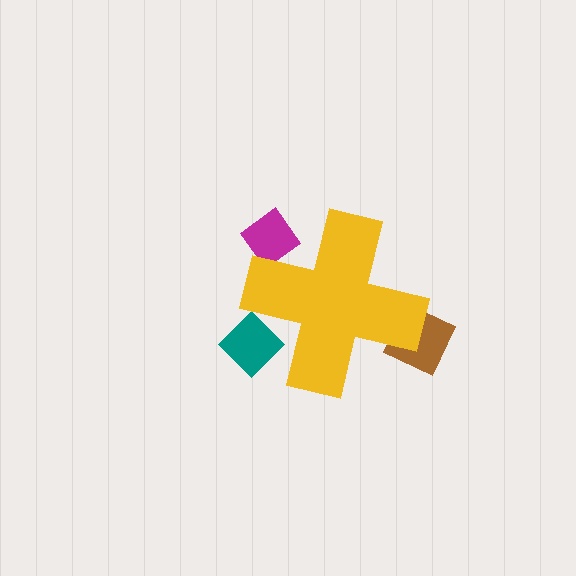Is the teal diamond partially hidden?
Yes, the teal diamond is partially hidden behind the yellow cross.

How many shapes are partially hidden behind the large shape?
3 shapes are partially hidden.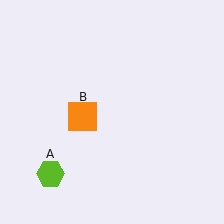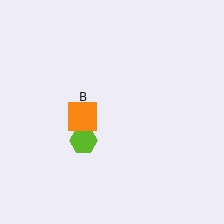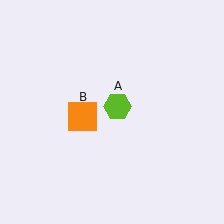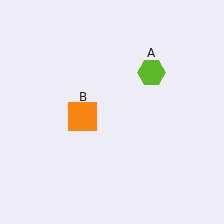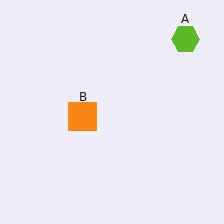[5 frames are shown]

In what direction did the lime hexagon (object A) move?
The lime hexagon (object A) moved up and to the right.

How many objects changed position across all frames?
1 object changed position: lime hexagon (object A).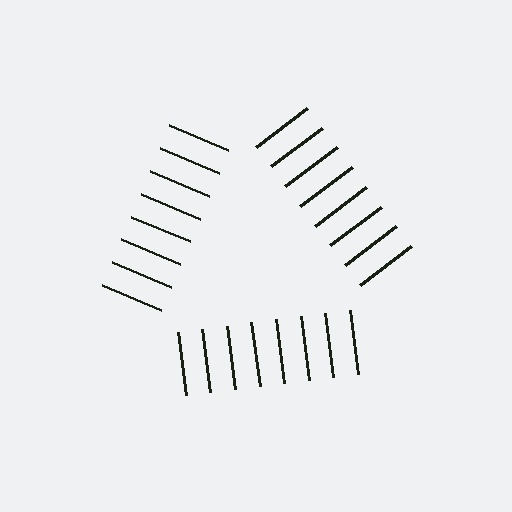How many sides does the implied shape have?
3 sides — the line-ends trace a triangle.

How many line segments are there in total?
24 — 8 along each of the 3 edges.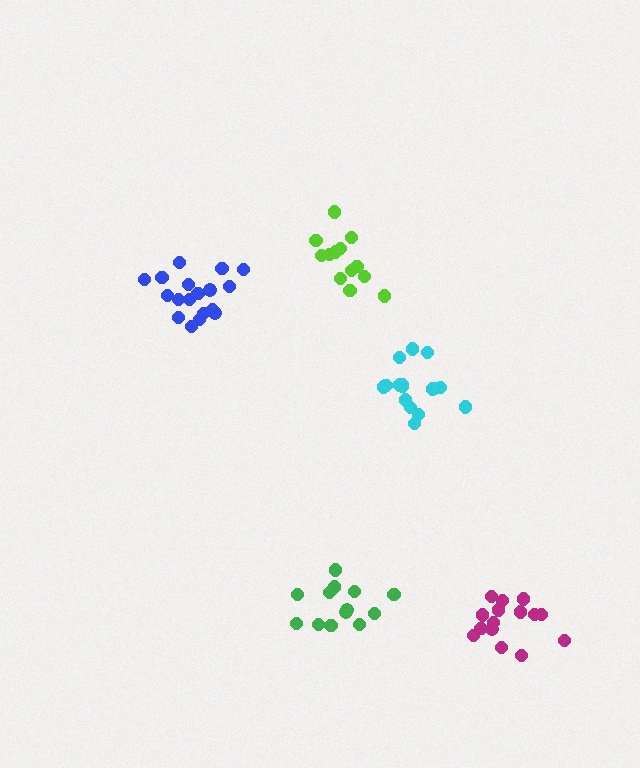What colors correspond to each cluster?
The clusters are colored: lime, green, magenta, cyan, blue.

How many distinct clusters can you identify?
There are 5 distinct clusters.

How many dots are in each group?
Group 1: 13 dots, Group 2: 13 dots, Group 3: 15 dots, Group 4: 16 dots, Group 5: 18 dots (75 total).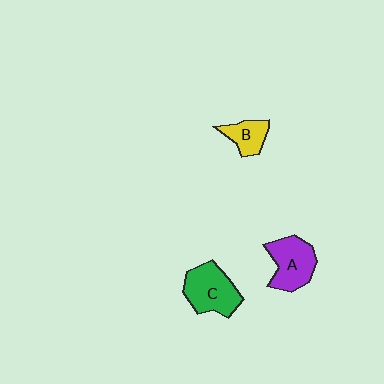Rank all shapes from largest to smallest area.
From largest to smallest: C (green), A (purple), B (yellow).